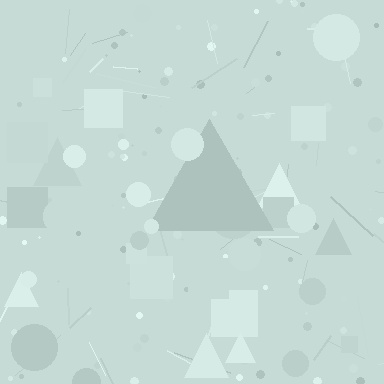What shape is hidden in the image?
A triangle is hidden in the image.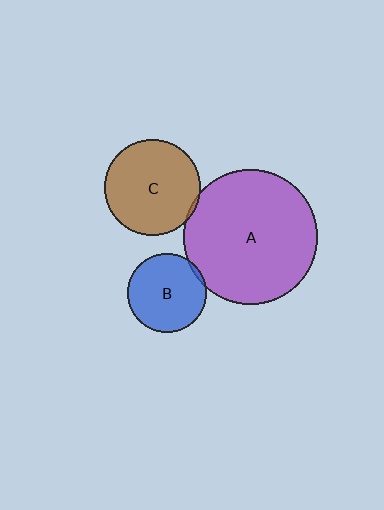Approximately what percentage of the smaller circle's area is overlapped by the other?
Approximately 5%.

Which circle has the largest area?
Circle A (purple).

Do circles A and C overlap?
Yes.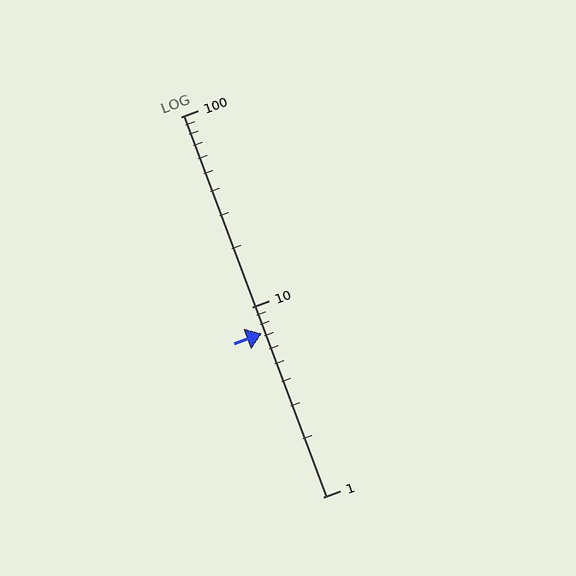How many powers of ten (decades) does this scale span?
The scale spans 2 decades, from 1 to 100.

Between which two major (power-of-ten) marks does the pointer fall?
The pointer is between 1 and 10.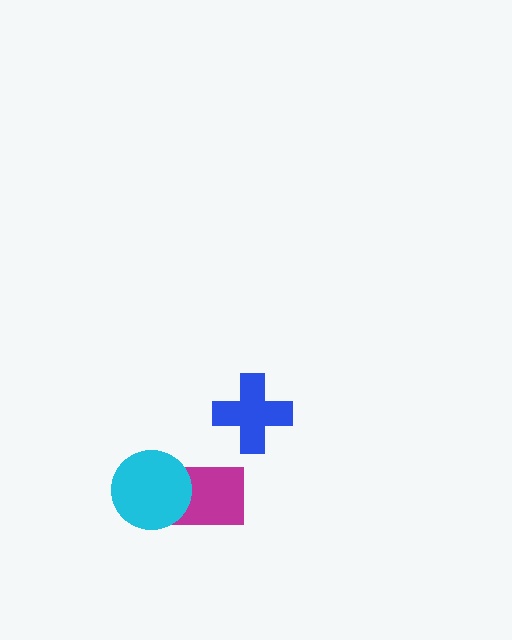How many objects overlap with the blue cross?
0 objects overlap with the blue cross.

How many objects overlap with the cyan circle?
1 object overlaps with the cyan circle.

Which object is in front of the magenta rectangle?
The cyan circle is in front of the magenta rectangle.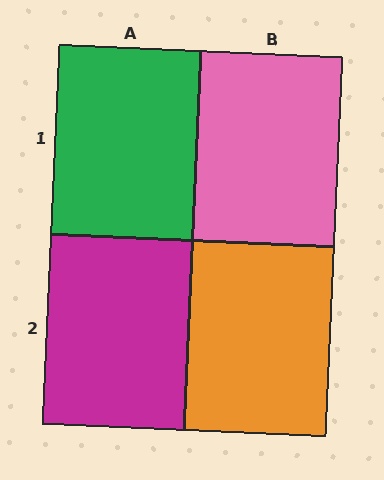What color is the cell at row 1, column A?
Green.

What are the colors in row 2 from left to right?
Magenta, orange.